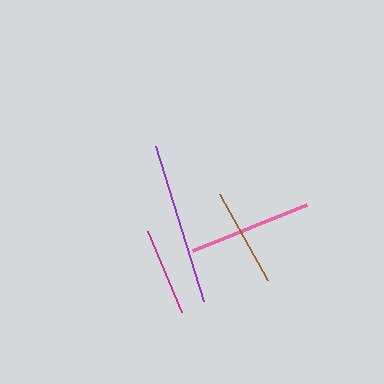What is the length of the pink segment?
The pink segment is approximately 123 pixels long.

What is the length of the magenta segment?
The magenta segment is approximately 88 pixels long.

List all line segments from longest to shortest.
From longest to shortest: purple, pink, brown, magenta.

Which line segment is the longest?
The purple line is the longest at approximately 162 pixels.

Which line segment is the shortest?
The magenta line is the shortest at approximately 88 pixels.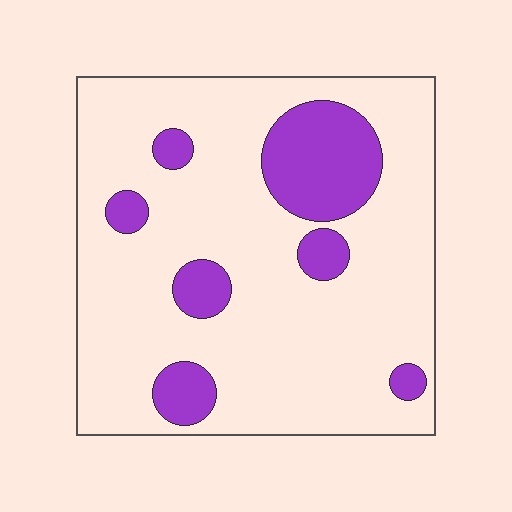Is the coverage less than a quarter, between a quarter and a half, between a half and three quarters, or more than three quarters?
Less than a quarter.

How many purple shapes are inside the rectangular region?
7.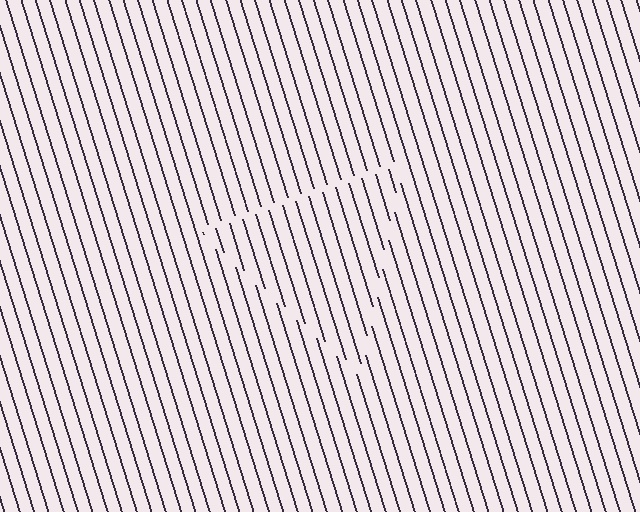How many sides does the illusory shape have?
3 sides — the line-ends trace a triangle.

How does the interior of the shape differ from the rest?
The interior of the shape contains the same grating, shifted by half a period — the contour is defined by the phase discontinuity where line-ends from the inner and outer gratings abut.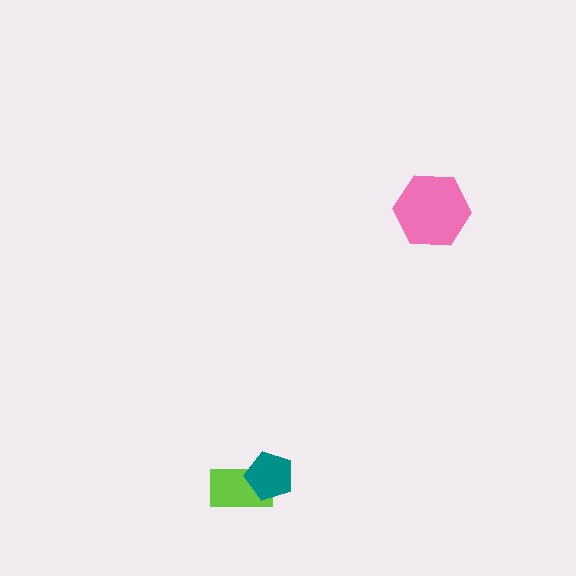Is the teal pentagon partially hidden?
No, no other shape covers it.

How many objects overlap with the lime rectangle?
1 object overlaps with the lime rectangle.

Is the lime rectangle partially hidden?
Yes, it is partially covered by another shape.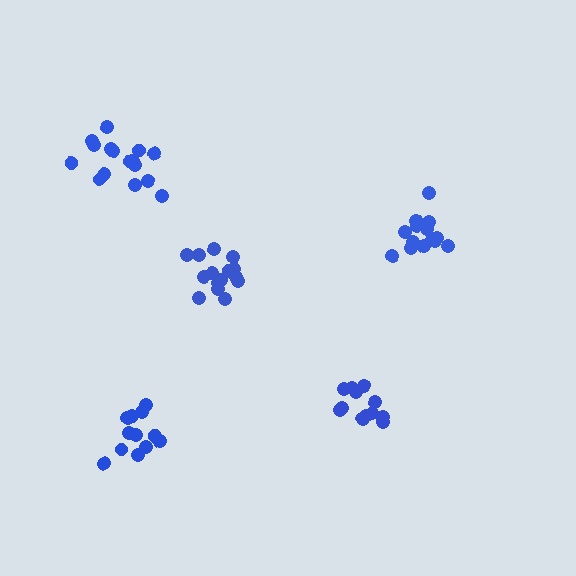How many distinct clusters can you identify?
There are 5 distinct clusters.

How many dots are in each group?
Group 1: 12 dots, Group 2: 14 dots, Group 3: 16 dots, Group 4: 12 dots, Group 5: 15 dots (69 total).